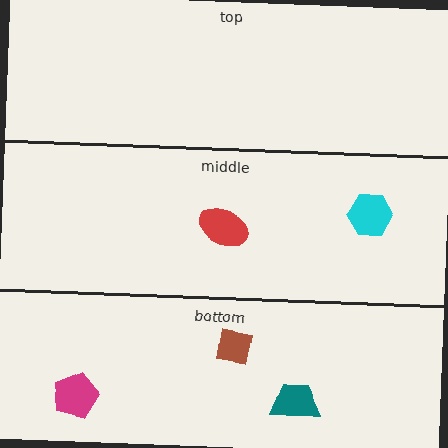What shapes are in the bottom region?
The brown square, the magenta pentagon, the teal trapezoid.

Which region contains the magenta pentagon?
The bottom region.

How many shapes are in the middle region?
2.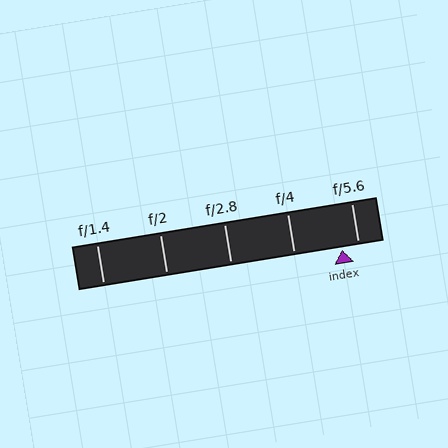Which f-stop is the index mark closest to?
The index mark is closest to f/5.6.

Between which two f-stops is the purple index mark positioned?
The index mark is between f/4 and f/5.6.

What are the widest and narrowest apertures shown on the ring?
The widest aperture shown is f/1.4 and the narrowest is f/5.6.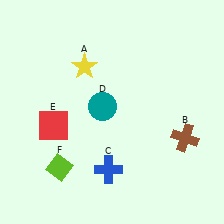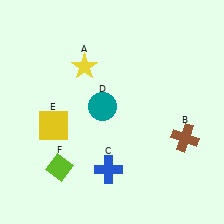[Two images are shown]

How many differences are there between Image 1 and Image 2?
There is 1 difference between the two images.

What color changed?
The square (E) changed from red in Image 1 to yellow in Image 2.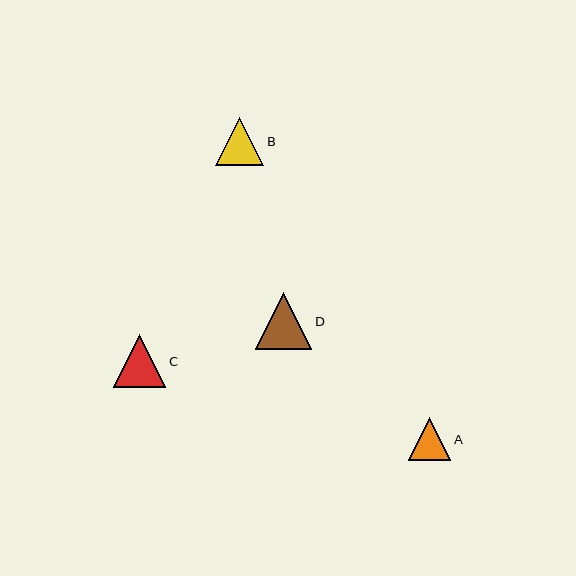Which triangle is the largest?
Triangle D is the largest with a size of approximately 56 pixels.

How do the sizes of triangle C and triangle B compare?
Triangle C and triangle B are approximately the same size.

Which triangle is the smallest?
Triangle A is the smallest with a size of approximately 43 pixels.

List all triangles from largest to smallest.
From largest to smallest: D, C, B, A.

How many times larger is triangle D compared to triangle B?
Triangle D is approximately 1.2 times the size of triangle B.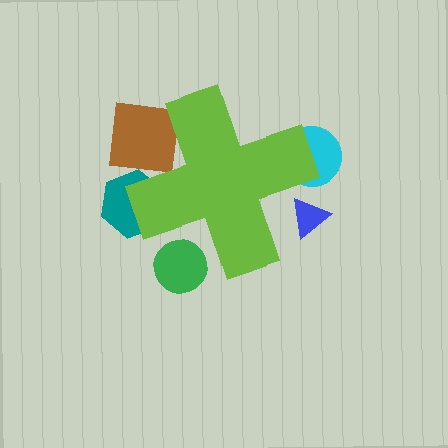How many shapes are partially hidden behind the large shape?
5 shapes are partially hidden.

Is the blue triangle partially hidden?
Yes, the blue triangle is partially hidden behind the lime cross.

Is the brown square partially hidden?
Yes, the brown square is partially hidden behind the lime cross.